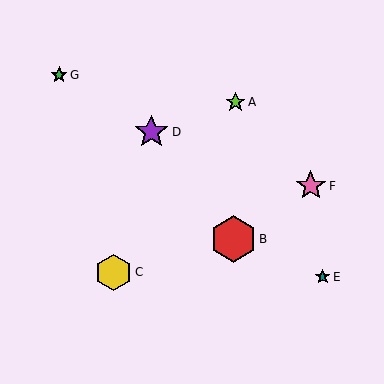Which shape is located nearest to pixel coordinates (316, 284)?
The teal star (labeled E) at (323, 277) is nearest to that location.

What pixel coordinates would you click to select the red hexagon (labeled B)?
Click at (233, 239) to select the red hexagon B.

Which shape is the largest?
The red hexagon (labeled B) is the largest.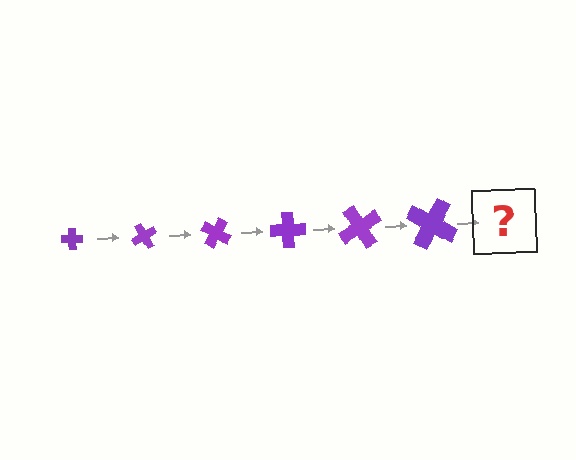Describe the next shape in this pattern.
It should be a cross, larger than the previous one and rotated 360 degrees from the start.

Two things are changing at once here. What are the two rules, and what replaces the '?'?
The two rules are that the cross grows larger each step and it rotates 60 degrees each step. The '?' should be a cross, larger than the previous one and rotated 360 degrees from the start.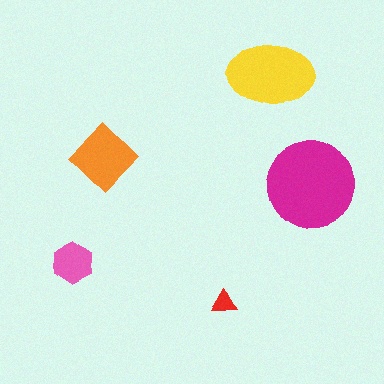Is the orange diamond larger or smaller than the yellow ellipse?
Smaller.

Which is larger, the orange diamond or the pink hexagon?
The orange diamond.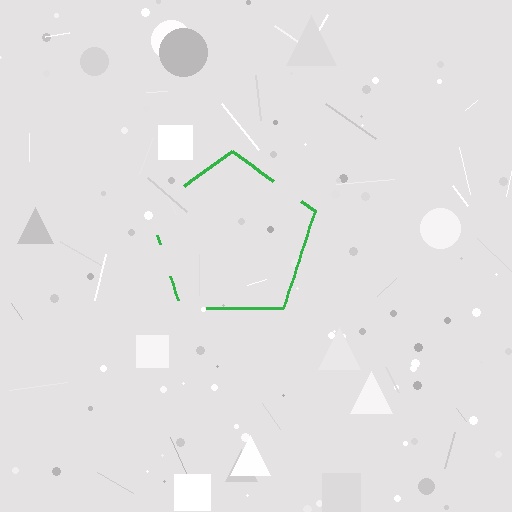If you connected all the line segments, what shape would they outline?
They would outline a pentagon.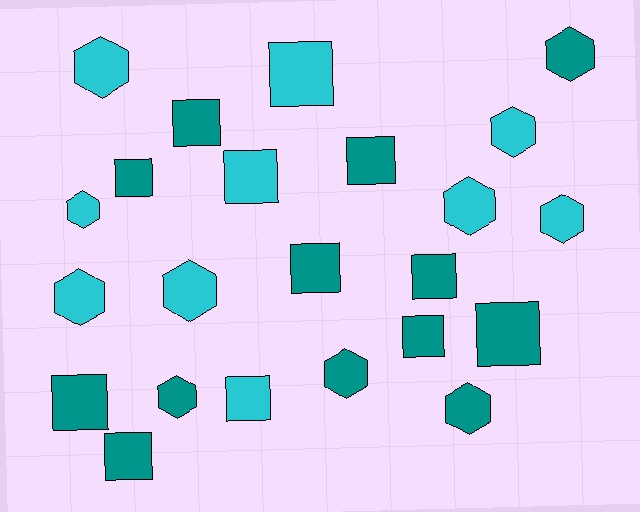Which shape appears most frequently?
Square, with 12 objects.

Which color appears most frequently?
Teal, with 13 objects.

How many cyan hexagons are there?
There are 7 cyan hexagons.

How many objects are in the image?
There are 23 objects.